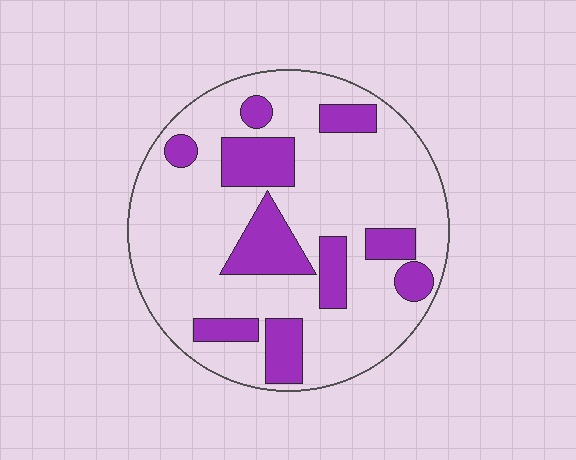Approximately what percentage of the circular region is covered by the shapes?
Approximately 25%.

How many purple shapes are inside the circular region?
10.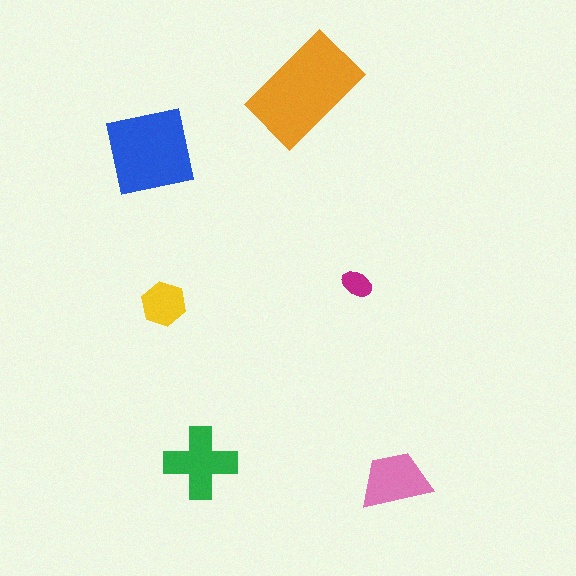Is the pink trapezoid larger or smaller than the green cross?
Smaller.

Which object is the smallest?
The magenta ellipse.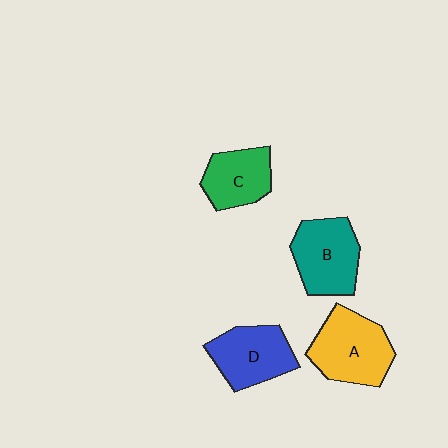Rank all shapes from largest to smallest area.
From largest to smallest: A (yellow), B (teal), D (blue), C (green).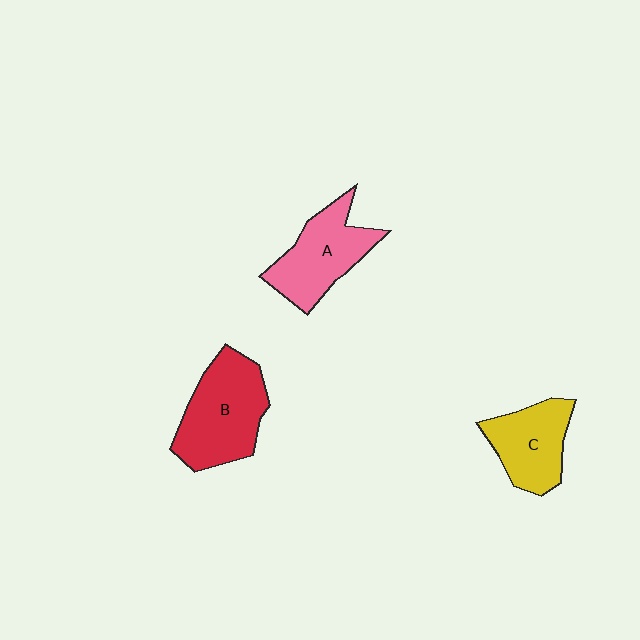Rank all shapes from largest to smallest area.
From largest to smallest: B (red), A (pink), C (yellow).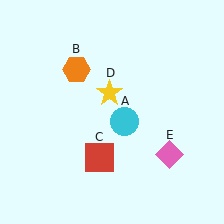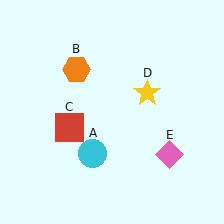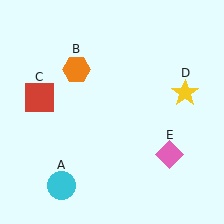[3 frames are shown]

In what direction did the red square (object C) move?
The red square (object C) moved up and to the left.